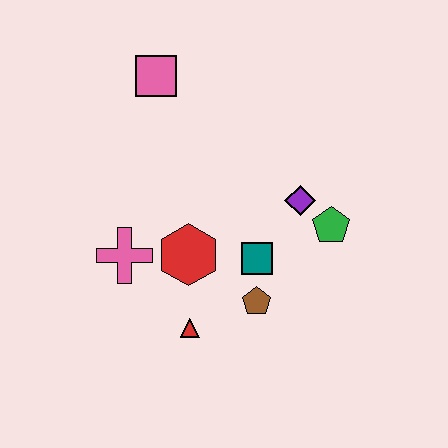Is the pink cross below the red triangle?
No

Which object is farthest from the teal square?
The pink square is farthest from the teal square.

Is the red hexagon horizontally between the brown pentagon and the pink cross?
Yes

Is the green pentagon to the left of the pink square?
No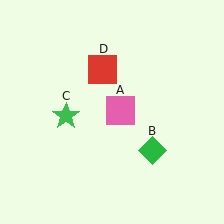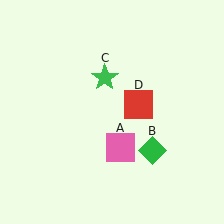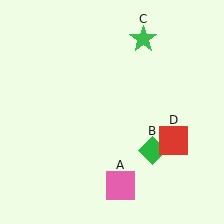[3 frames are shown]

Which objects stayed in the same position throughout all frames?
Green diamond (object B) remained stationary.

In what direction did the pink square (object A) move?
The pink square (object A) moved down.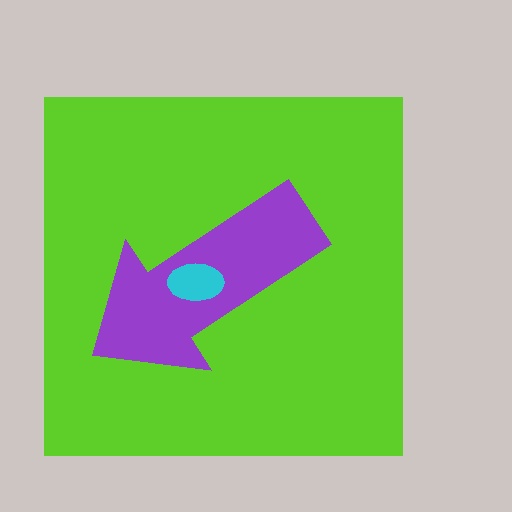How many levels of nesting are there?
3.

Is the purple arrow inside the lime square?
Yes.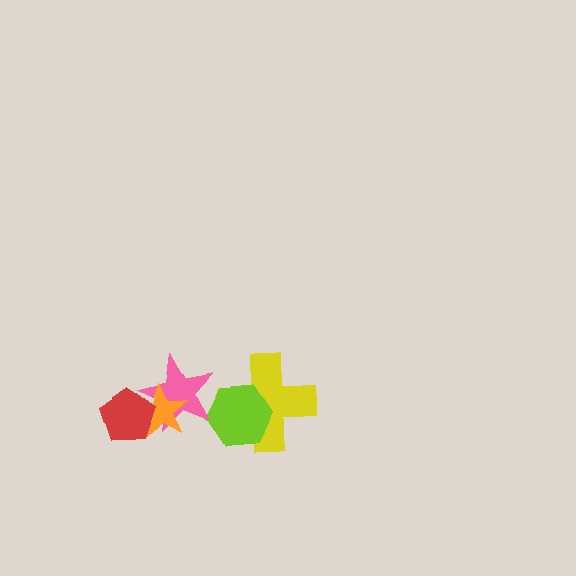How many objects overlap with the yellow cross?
1 object overlaps with the yellow cross.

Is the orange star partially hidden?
Yes, it is partially covered by another shape.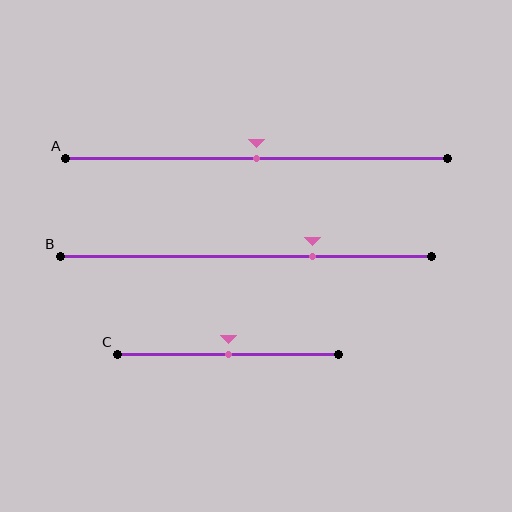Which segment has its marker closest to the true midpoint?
Segment A has its marker closest to the true midpoint.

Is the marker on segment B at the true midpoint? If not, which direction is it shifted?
No, the marker on segment B is shifted to the right by about 18% of the segment length.